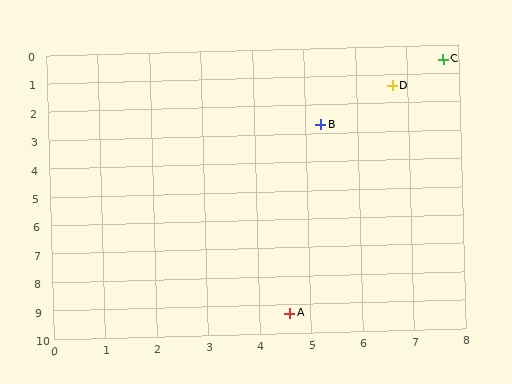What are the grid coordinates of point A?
Point A is at approximately (4.6, 9.3).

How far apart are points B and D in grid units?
Points B and D are about 1.9 grid units apart.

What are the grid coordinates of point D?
Point D is at approximately (6.7, 1.4).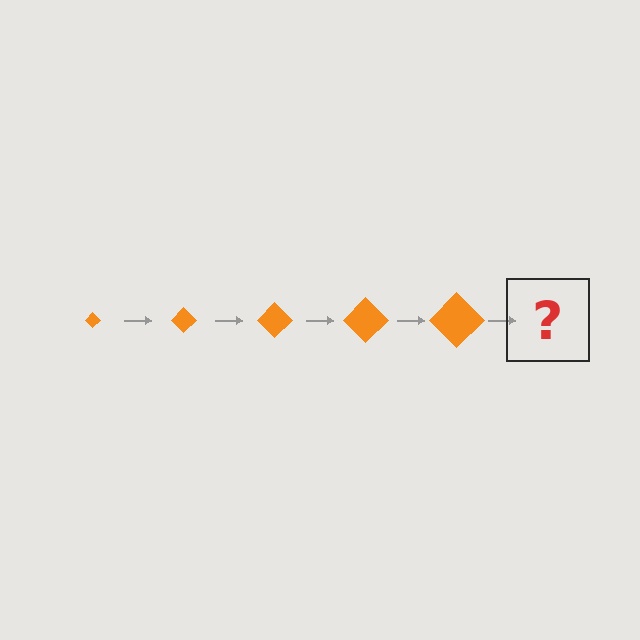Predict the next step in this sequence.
The next step is an orange diamond, larger than the previous one.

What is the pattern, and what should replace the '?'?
The pattern is that the diamond gets progressively larger each step. The '?' should be an orange diamond, larger than the previous one.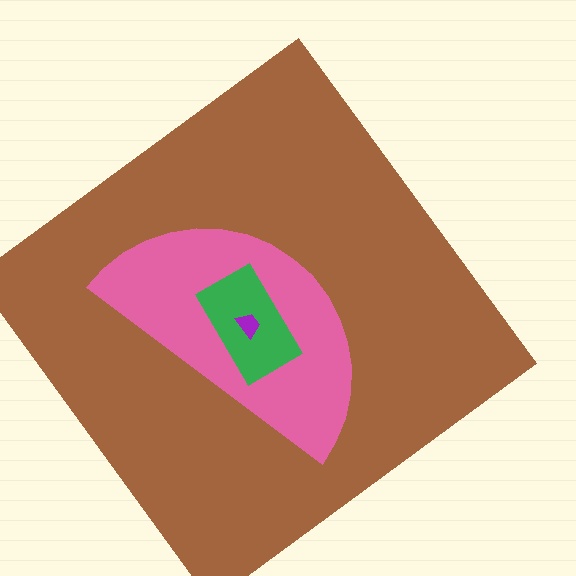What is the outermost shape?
The brown diamond.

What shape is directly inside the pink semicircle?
The green rectangle.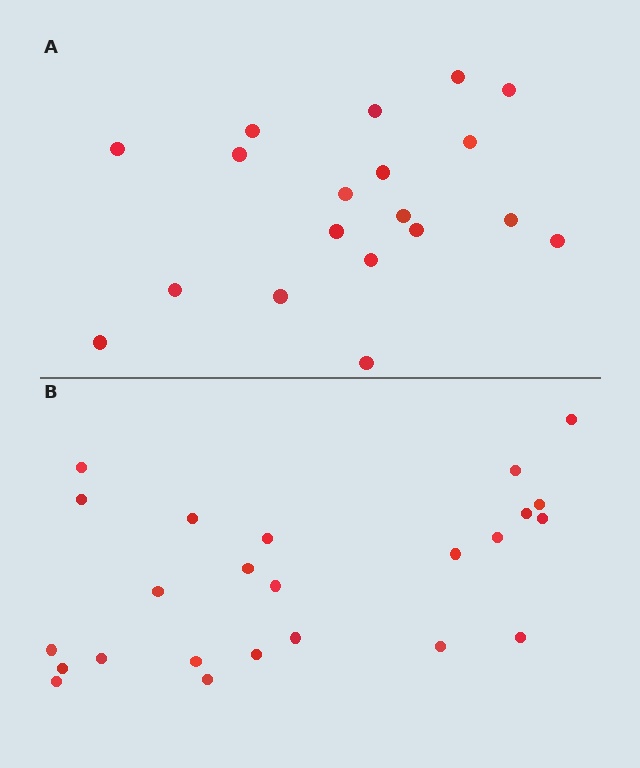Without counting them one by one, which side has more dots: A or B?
Region B (the bottom region) has more dots.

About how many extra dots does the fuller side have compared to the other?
Region B has about 5 more dots than region A.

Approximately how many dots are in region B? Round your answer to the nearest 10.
About 20 dots. (The exact count is 24, which rounds to 20.)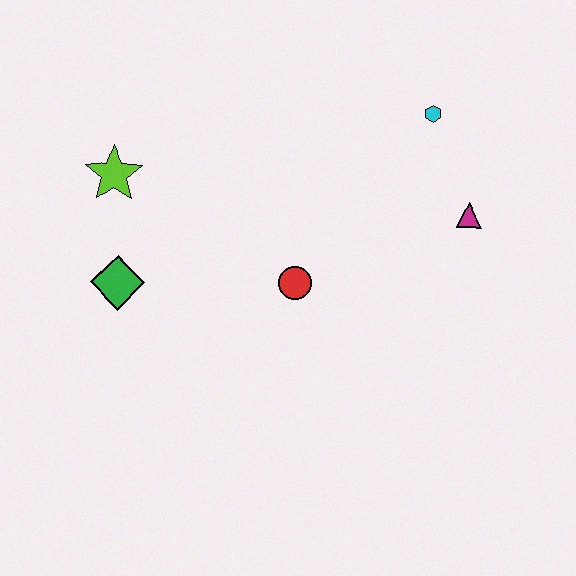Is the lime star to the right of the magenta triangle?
No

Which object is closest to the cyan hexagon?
The magenta triangle is closest to the cyan hexagon.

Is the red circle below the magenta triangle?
Yes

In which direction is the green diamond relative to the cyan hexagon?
The green diamond is to the left of the cyan hexagon.